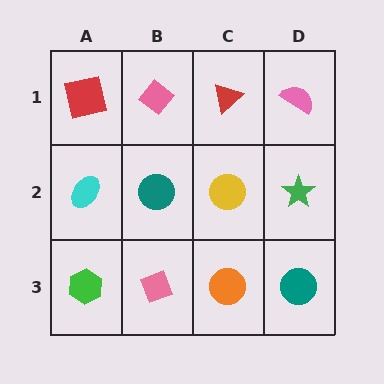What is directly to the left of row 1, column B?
A red square.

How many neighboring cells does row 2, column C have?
4.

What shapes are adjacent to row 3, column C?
A yellow circle (row 2, column C), a pink diamond (row 3, column B), a teal circle (row 3, column D).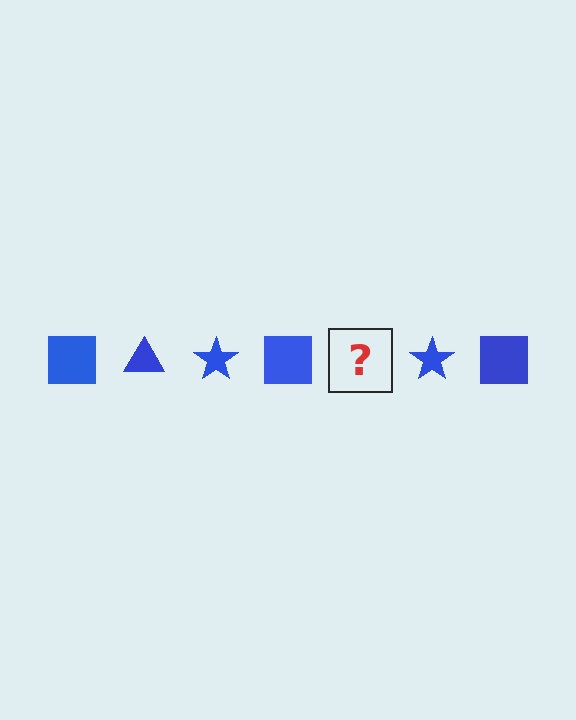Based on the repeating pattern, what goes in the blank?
The blank should be a blue triangle.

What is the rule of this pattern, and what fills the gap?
The rule is that the pattern cycles through square, triangle, star shapes in blue. The gap should be filled with a blue triangle.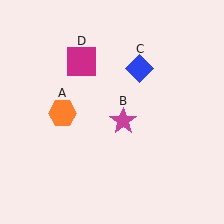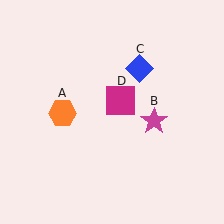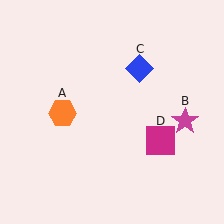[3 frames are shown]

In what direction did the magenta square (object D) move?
The magenta square (object D) moved down and to the right.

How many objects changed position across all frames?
2 objects changed position: magenta star (object B), magenta square (object D).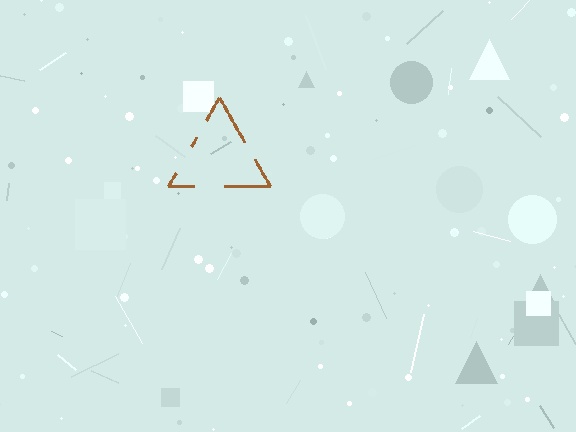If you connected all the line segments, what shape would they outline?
They would outline a triangle.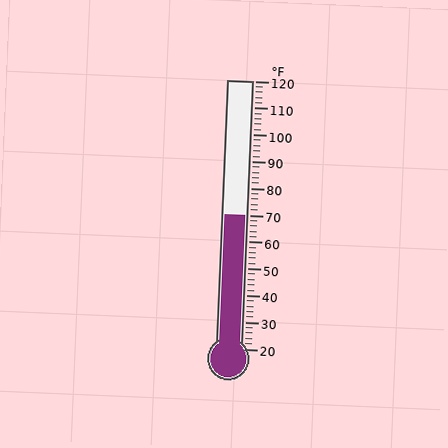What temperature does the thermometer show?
The thermometer shows approximately 70°F.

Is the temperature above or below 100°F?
The temperature is below 100°F.